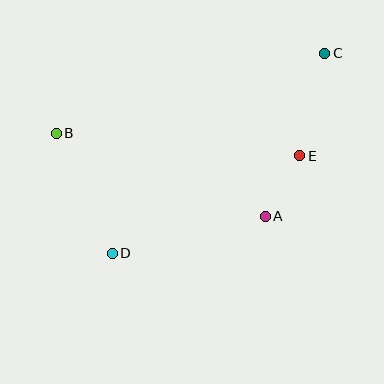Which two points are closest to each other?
Points A and E are closest to each other.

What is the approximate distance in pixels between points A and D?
The distance between A and D is approximately 157 pixels.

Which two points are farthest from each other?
Points C and D are farthest from each other.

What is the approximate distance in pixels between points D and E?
The distance between D and E is approximately 211 pixels.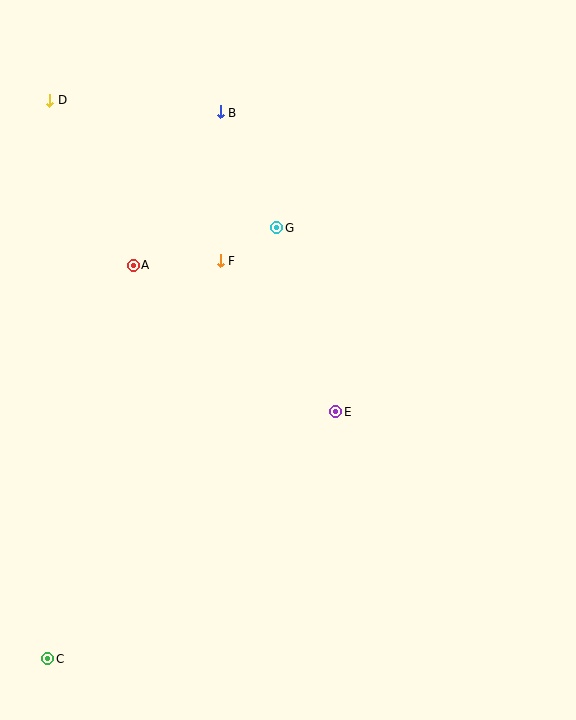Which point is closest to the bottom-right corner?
Point E is closest to the bottom-right corner.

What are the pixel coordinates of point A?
Point A is at (133, 265).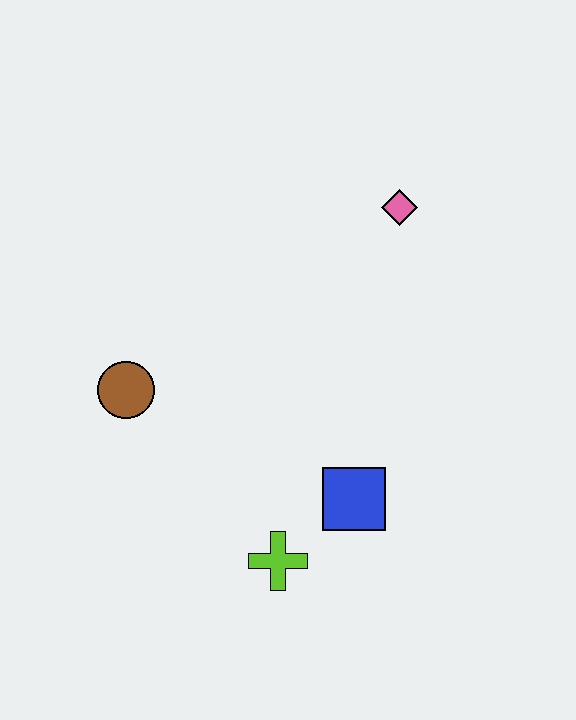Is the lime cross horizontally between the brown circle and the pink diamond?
Yes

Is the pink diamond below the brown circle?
No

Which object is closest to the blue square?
The lime cross is closest to the blue square.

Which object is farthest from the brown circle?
The pink diamond is farthest from the brown circle.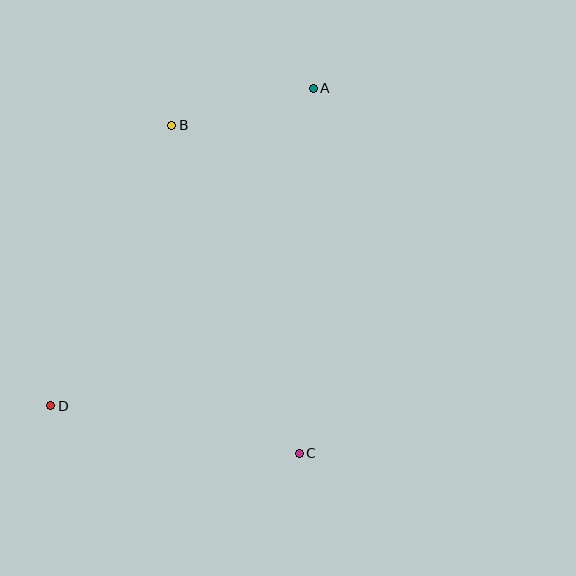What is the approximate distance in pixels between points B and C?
The distance between B and C is approximately 352 pixels.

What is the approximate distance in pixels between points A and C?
The distance between A and C is approximately 365 pixels.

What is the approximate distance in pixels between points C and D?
The distance between C and D is approximately 253 pixels.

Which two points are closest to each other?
Points A and B are closest to each other.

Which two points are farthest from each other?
Points A and D are farthest from each other.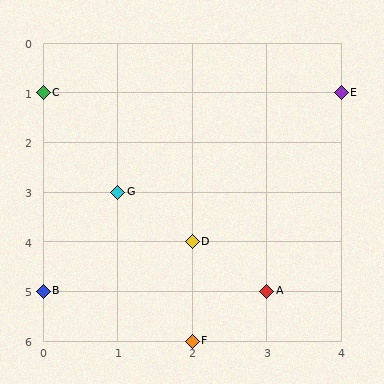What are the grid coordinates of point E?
Point E is at grid coordinates (4, 1).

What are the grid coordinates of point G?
Point G is at grid coordinates (1, 3).